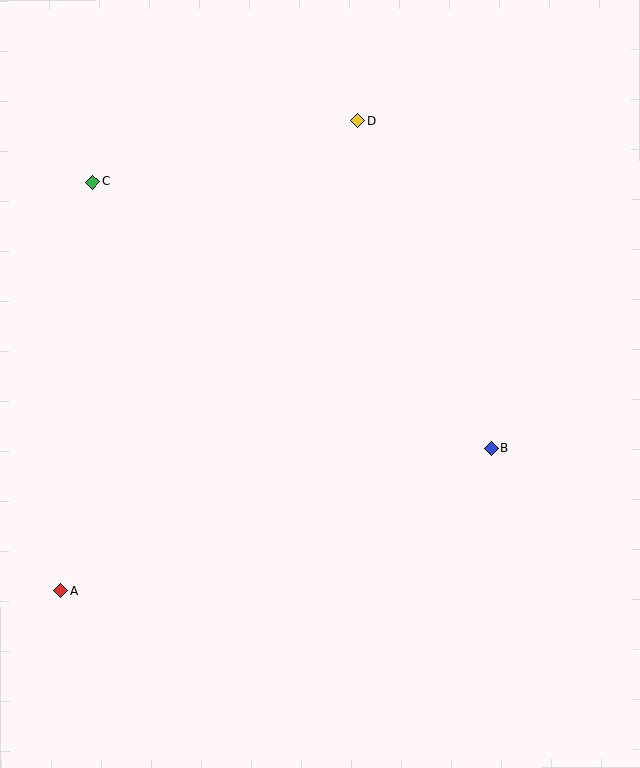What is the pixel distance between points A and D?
The distance between A and D is 556 pixels.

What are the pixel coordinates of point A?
Point A is at (61, 590).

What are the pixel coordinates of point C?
Point C is at (92, 182).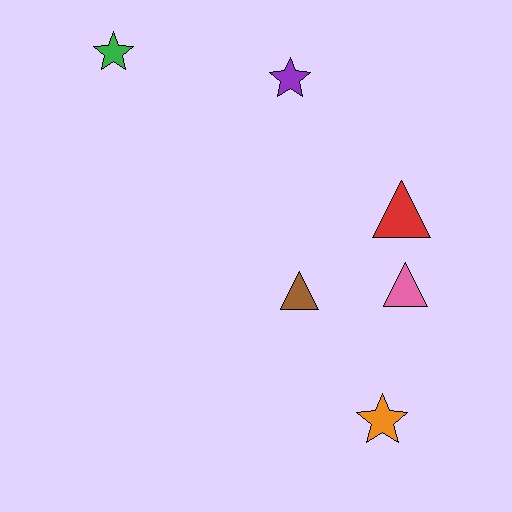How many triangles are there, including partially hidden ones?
There are 3 triangles.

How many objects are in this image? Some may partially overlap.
There are 6 objects.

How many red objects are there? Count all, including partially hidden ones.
There is 1 red object.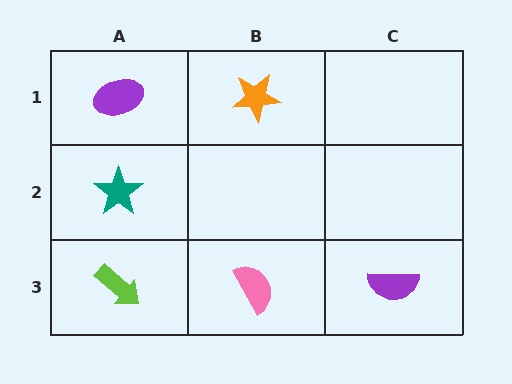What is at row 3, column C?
A purple semicircle.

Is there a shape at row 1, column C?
No, that cell is empty.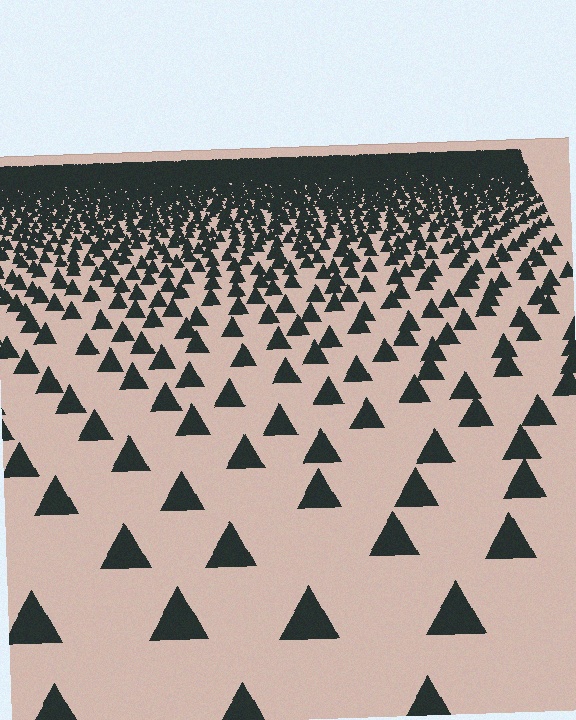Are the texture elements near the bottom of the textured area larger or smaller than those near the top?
Larger. Near the bottom, elements are closer to the viewer and appear at a bigger on-screen size.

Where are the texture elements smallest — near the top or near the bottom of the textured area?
Near the top.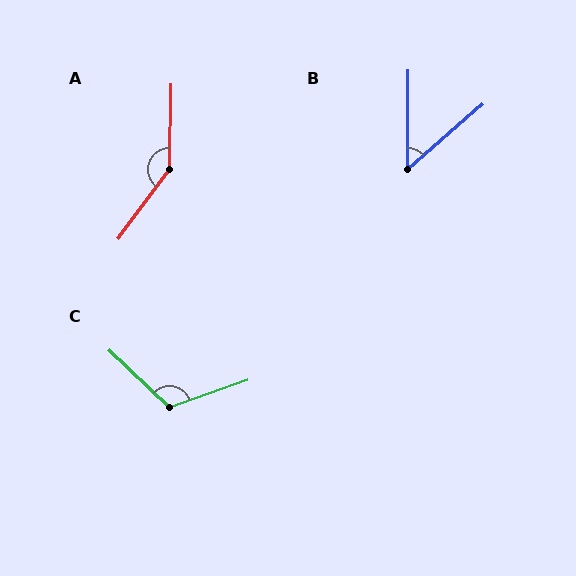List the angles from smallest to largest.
B (48°), C (117°), A (145°).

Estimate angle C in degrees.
Approximately 117 degrees.